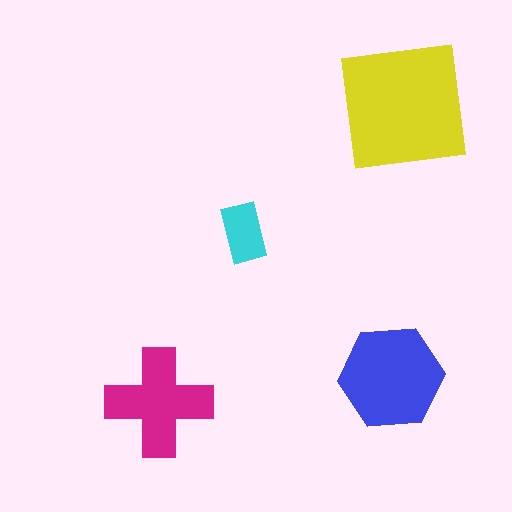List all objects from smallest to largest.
The cyan rectangle, the magenta cross, the blue hexagon, the yellow square.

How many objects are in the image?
There are 4 objects in the image.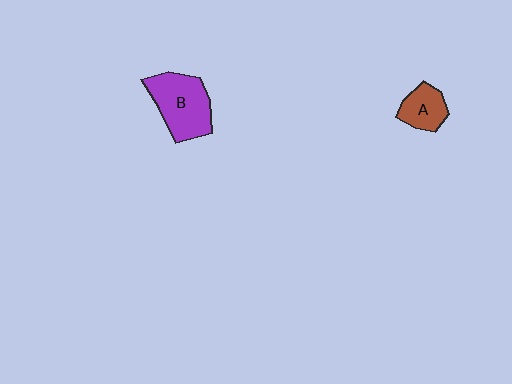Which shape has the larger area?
Shape B (purple).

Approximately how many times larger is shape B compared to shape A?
Approximately 1.9 times.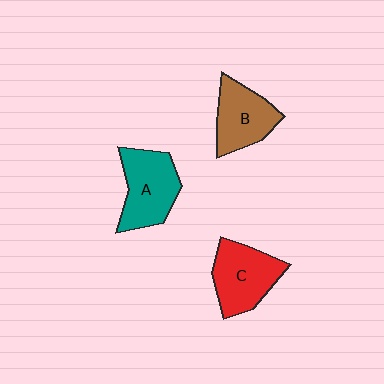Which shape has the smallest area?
Shape B (brown).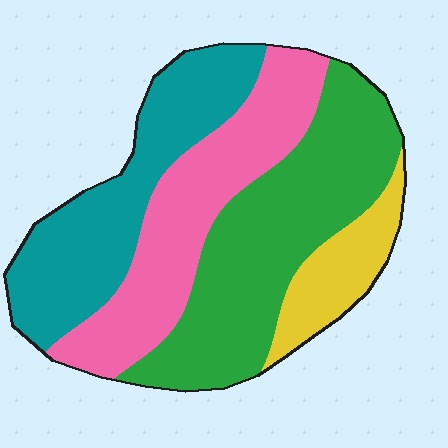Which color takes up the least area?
Yellow, at roughly 10%.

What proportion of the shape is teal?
Teal takes up about one quarter (1/4) of the shape.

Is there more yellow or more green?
Green.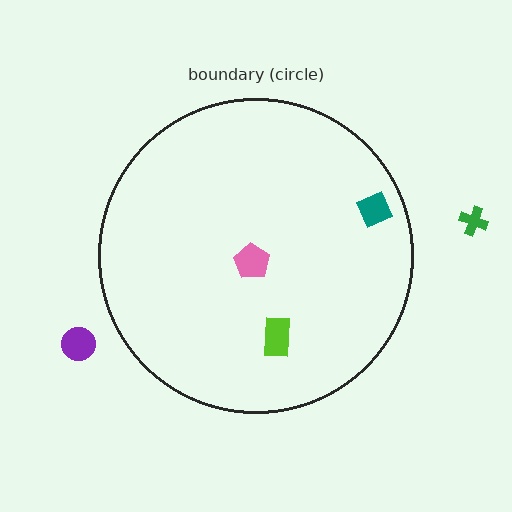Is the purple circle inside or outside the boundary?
Outside.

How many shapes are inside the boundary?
3 inside, 2 outside.